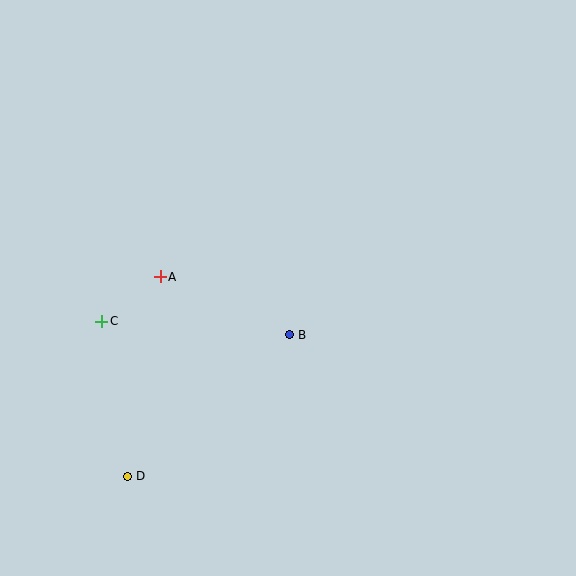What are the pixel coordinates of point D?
Point D is at (128, 476).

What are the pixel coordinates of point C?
Point C is at (102, 321).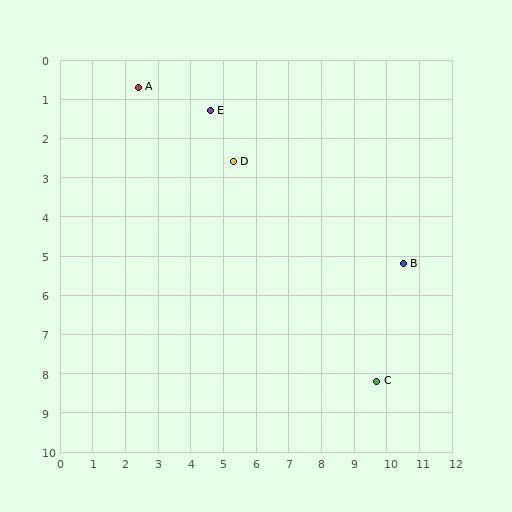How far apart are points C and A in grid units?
Points C and A are about 10.5 grid units apart.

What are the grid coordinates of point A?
Point A is at approximately (2.4, 0.7).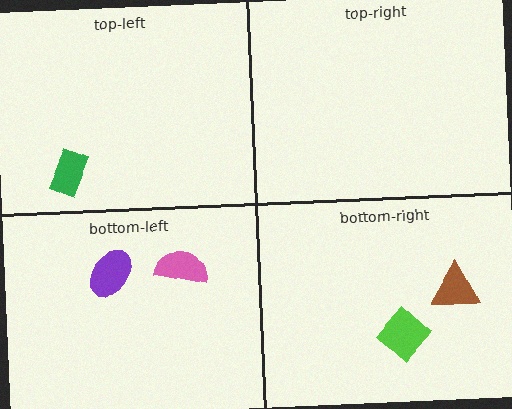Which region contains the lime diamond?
The bottom-right region.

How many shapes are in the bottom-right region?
2.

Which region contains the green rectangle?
The top-left region.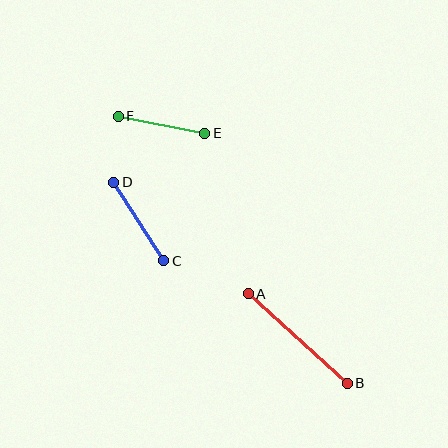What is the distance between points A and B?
The distance is approximately 133 pixels.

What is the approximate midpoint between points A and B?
The midpoint is at approximately (298, 339) pixels.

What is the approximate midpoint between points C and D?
The midpoint is at approximately (139, 222) pixels.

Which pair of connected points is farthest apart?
Points A and B are farthest apart.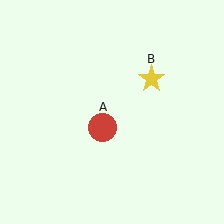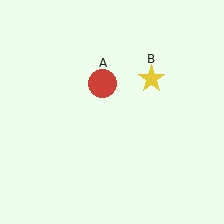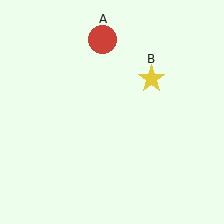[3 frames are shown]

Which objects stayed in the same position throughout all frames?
Yellow star (object B) remained stationary.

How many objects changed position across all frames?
1 object changed position: red circle (object A).